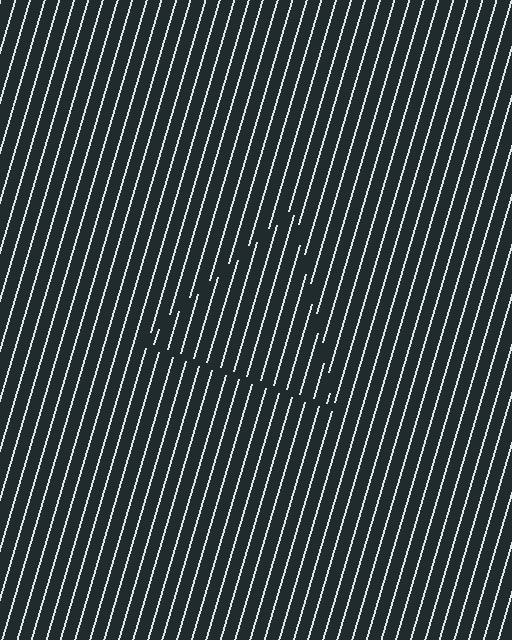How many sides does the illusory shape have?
3 sides — the line-ends trace a triangle.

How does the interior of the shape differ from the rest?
The interior of the shape contains the same grating, shifted by half a period — the contour is defined by the phase discontinuity where line-ends from the inner and outer gratings abut.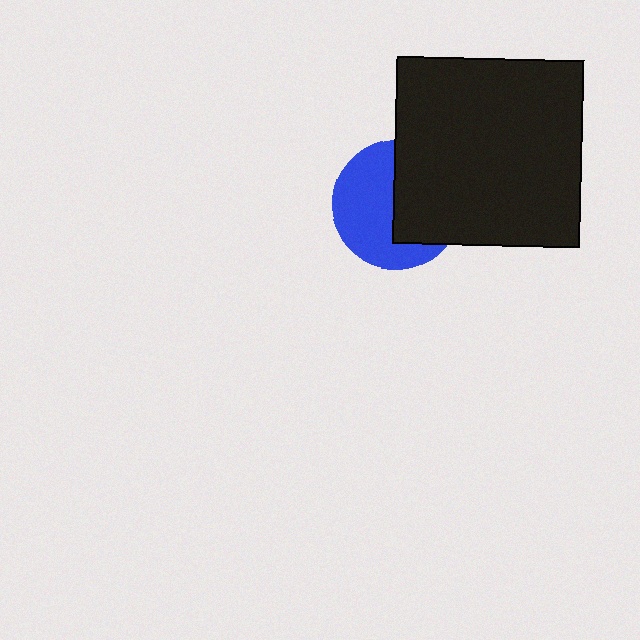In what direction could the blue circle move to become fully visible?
The blue circle could move left. That would shift it out from behind the black square entirely.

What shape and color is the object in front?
The object in front is a black square.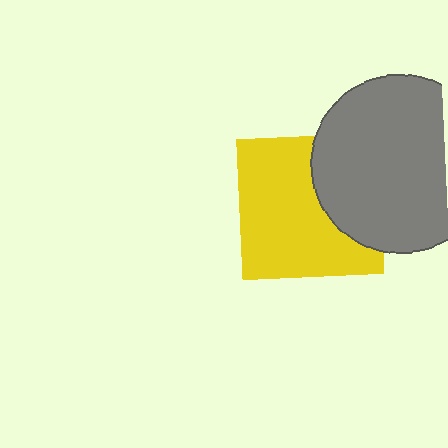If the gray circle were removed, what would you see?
You would see the complete yellow square.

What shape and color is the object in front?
The object in front is a gray circle.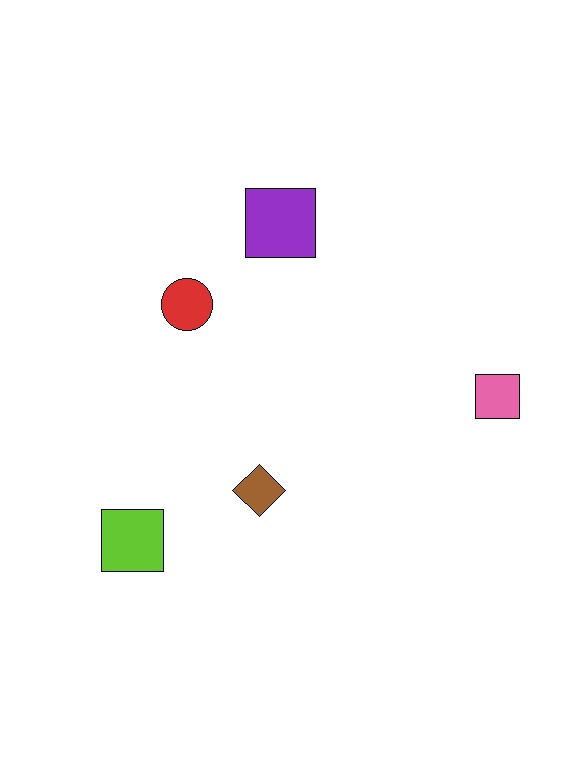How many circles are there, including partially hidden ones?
There is 1 circle.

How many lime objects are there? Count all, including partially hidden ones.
There is 1 lime object.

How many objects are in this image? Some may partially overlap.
There are 5 objects.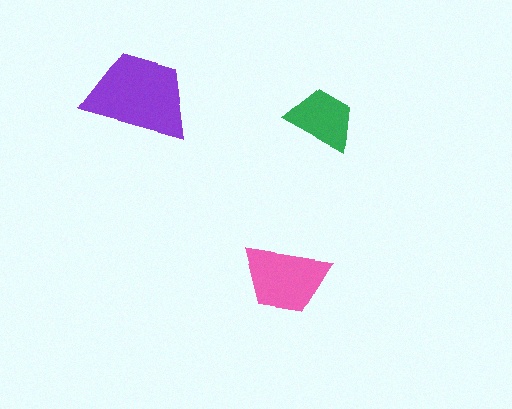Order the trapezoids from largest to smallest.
the purple one, the pink one, the green one.